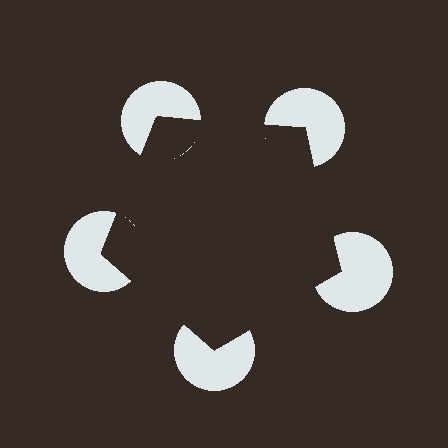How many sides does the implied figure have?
5 sides.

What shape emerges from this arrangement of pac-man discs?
An illusory pentagon — its edges are inferred from the aligned wedge cuts in the pac-man discs, not physically drawn.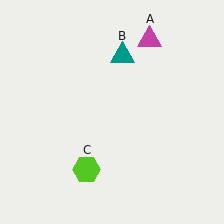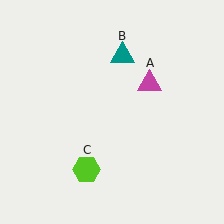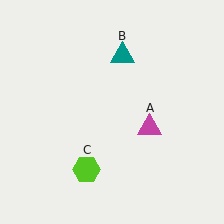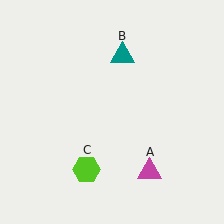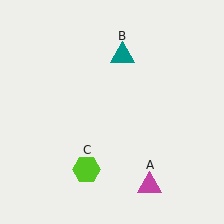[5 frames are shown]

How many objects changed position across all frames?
1 object changed position: magenta triangle (object A).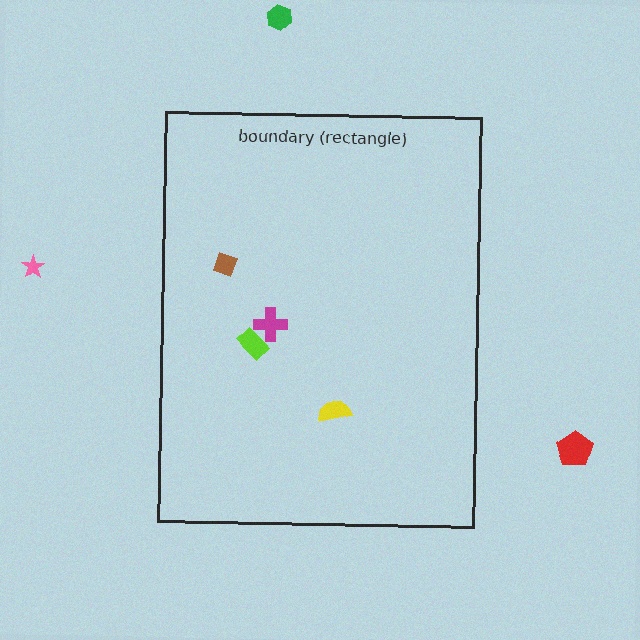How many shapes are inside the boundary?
4 inside, 3 outside.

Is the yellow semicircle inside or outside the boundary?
Inside.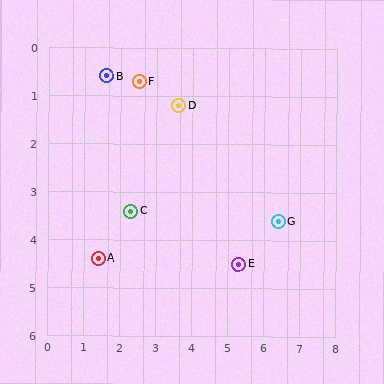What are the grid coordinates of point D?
Point D is at approximately (3.6, 1.2).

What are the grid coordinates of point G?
Point G is at approximately (6.4, 3.6).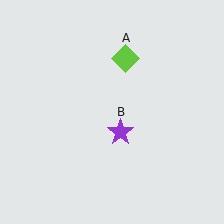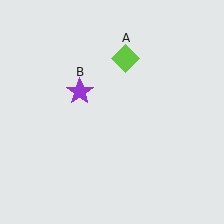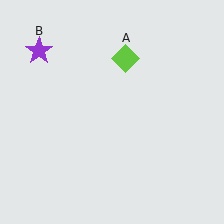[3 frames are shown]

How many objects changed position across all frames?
1 object changed position: purple star (object B).